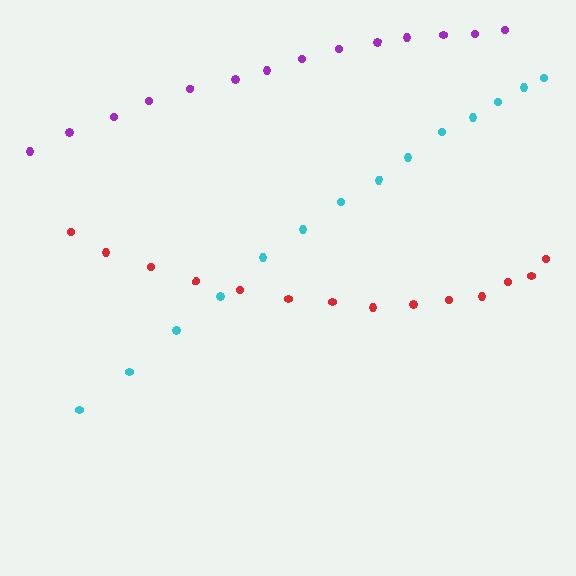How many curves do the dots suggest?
There are 3 distinct paths.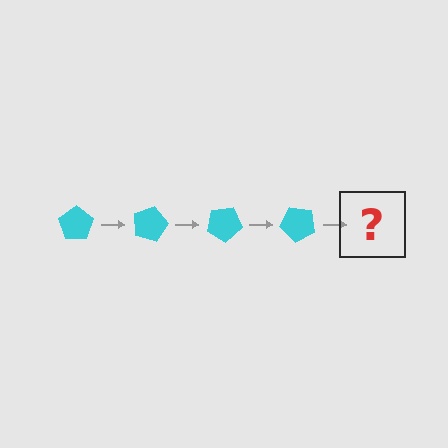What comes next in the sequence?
The next element should be a cyan pentagon rotated 60 degrees.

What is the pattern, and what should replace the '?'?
The pattern is that the pentagon rotates 15 degrees each step. The '?' should be a cyan pentagon rotated 60 degrees.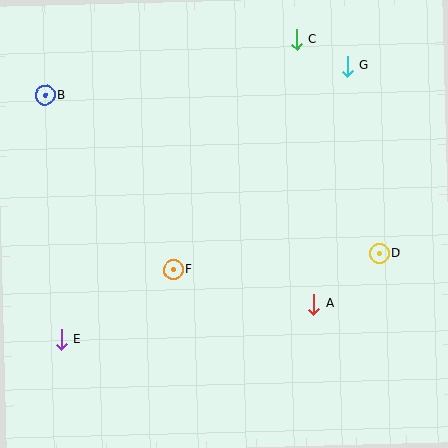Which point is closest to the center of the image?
Point F at (173, 269) is closest to the center.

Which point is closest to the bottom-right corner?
Point A is closest to the bottom-right corner.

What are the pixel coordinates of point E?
Point E is at (61, 340).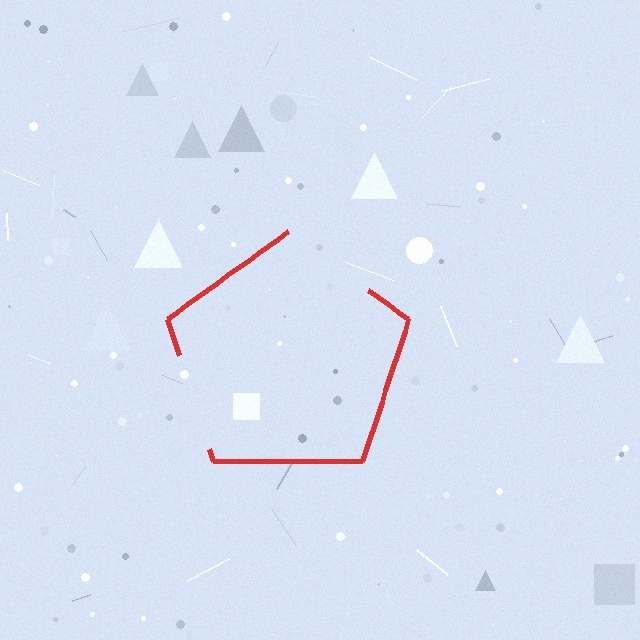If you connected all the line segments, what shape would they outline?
They would outline a pentagon.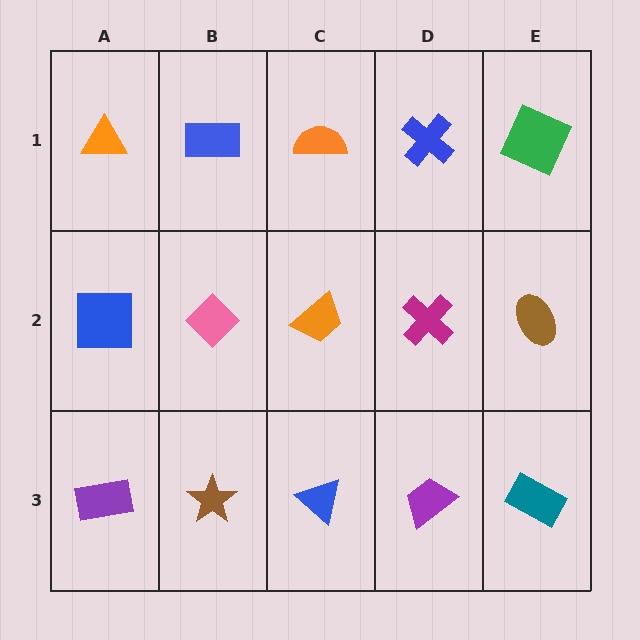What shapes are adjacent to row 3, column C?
An orange trapezoid (row 2, column C), a brown star (row 3, column B), a purple trapezoid (row 3, column D).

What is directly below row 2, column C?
A blue triangle.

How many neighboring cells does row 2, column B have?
4.